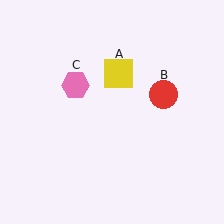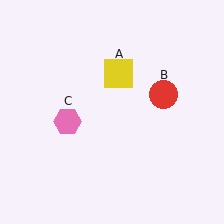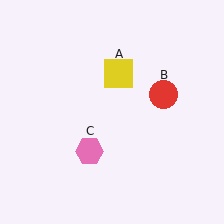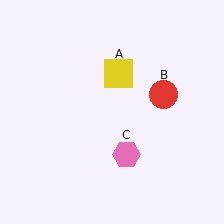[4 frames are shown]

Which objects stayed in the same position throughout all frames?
Yellow square (object A) and red circle (object B) remained stationary.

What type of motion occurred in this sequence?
The pink hexagon (object C) rotated counterclockwise around the center of the scene.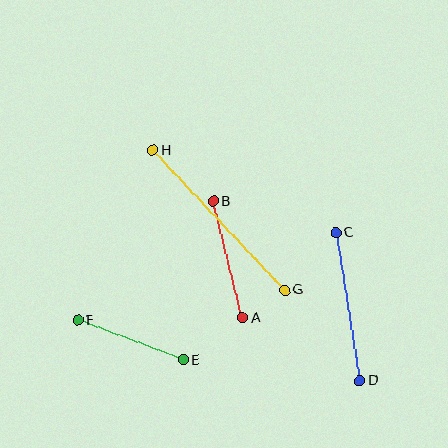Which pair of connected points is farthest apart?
Points G and H are farthest apart.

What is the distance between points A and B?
The distance is approximately 120 pixels.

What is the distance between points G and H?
The distance is approximately 192 pixels.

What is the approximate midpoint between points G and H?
The midpoint is at approximately (219, 220) pixels.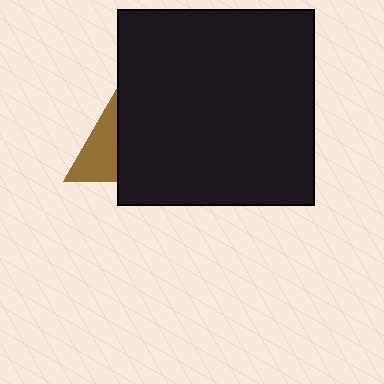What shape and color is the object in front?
The object in front is a black square.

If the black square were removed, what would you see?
You would see the complete brown triangle.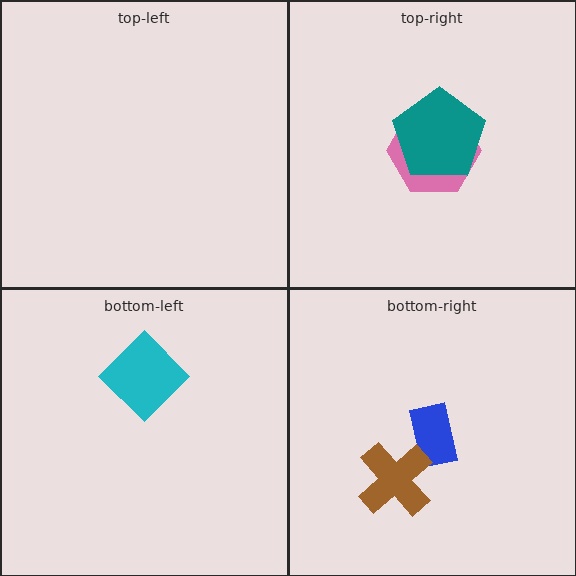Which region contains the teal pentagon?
The top-right region.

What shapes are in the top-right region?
The pink hexagon, the teal pentagon.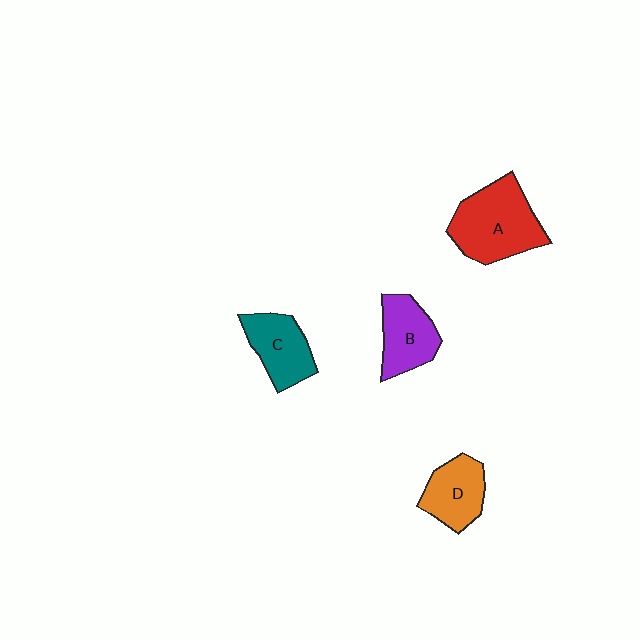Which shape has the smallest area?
Shape D (orange).